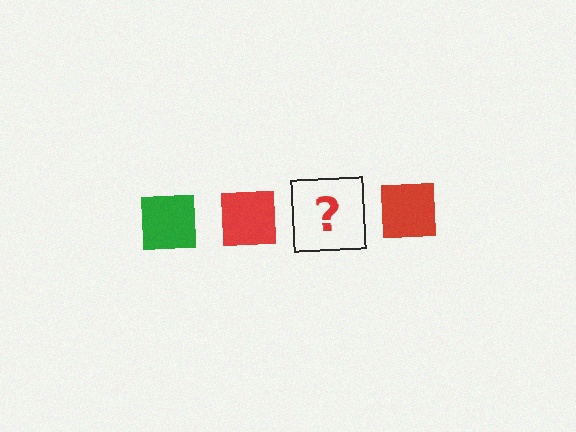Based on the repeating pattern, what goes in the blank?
The blank should be a green square.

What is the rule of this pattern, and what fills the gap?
The rule is that the pattern cycles through green, red squares. The gap should be filled with a green square.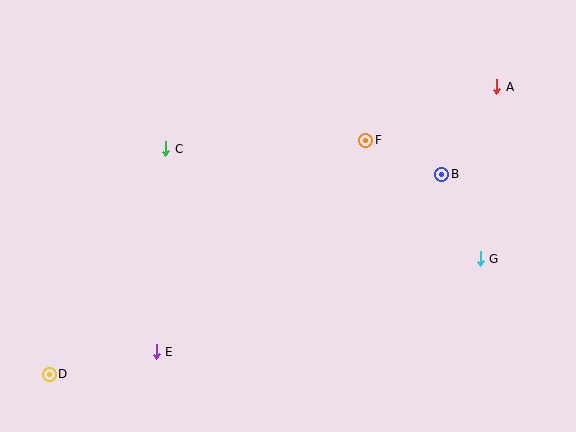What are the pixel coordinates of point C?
Point C is at (165, 149).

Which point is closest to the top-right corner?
Point A is closest to the top-right corner.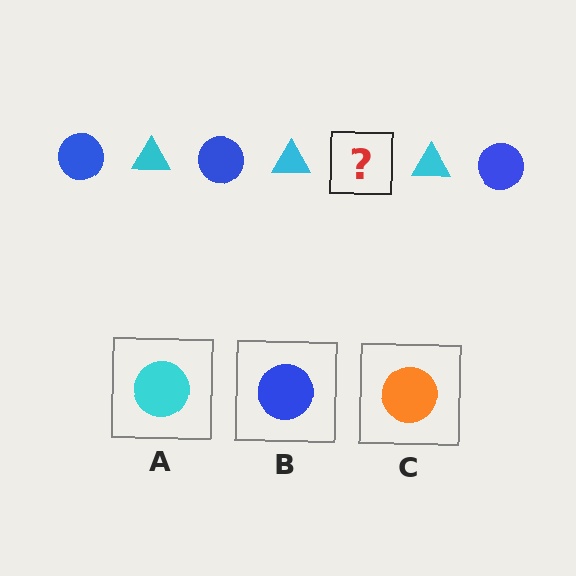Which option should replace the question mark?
Option B.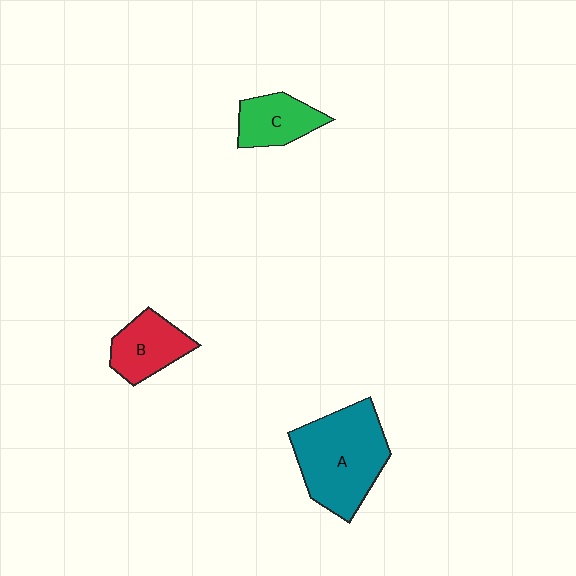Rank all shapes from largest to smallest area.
From largest to smallest: A (teal), B (red), C (green).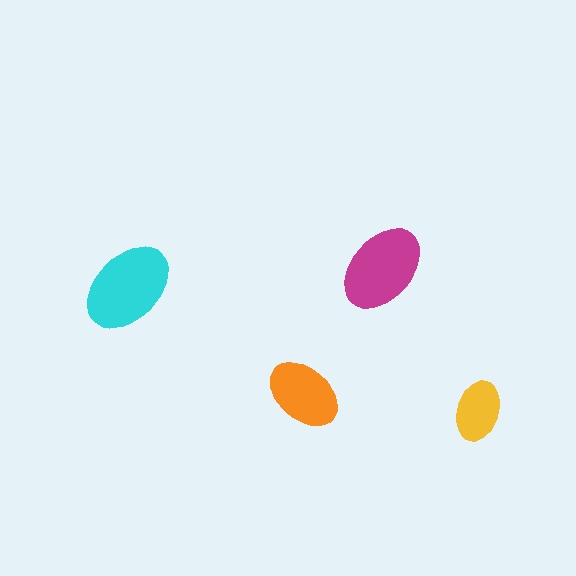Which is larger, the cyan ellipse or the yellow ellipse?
The cyan one.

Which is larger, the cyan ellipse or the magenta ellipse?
The cyan one.